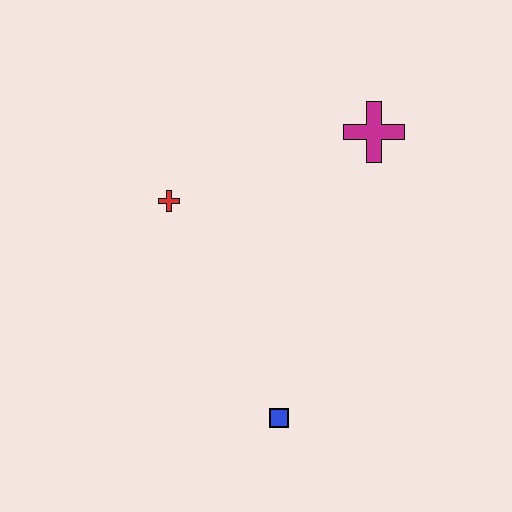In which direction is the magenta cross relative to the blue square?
The magenta cross is above the blue square.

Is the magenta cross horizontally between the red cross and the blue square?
No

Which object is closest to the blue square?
The red cross is closest to the blue square.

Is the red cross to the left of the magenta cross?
Yes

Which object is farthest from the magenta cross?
The blue square is farthest from the magenta cross.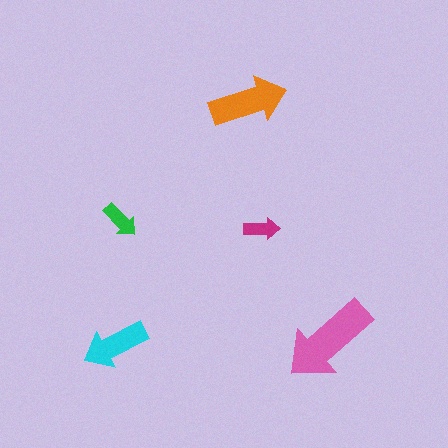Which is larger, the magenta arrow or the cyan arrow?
The cyan one.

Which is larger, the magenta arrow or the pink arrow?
The pink one.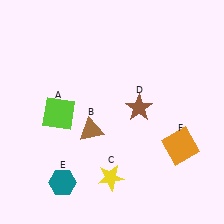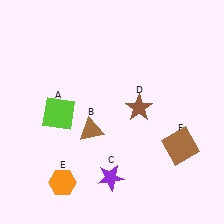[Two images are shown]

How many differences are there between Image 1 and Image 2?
There are 3 differences between the two images.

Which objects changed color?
C changed from yellow to purple. E changed from teal to orange. F changed from orange to brown.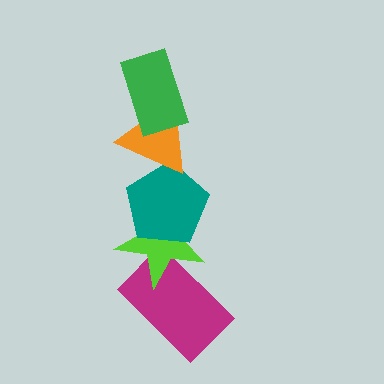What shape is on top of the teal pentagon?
The orange triangle is on top of the teal pentagon.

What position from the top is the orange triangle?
The orange triangle is 2nd from the top.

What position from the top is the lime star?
The lime star is 4th from the top.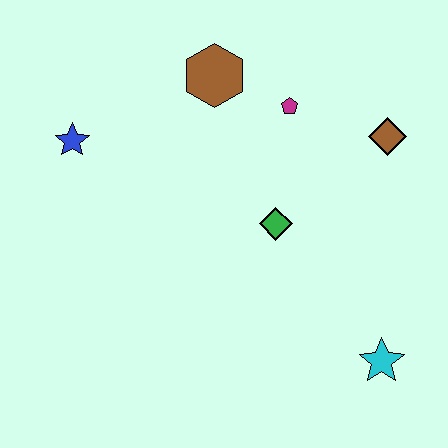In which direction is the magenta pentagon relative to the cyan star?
The magenta pentagon is above the cyan star.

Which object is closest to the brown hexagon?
The magenta pentagon is closest to the brown hexagon.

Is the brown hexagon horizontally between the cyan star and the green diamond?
No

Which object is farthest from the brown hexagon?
The cyan star is farthest from the brown hexagon.